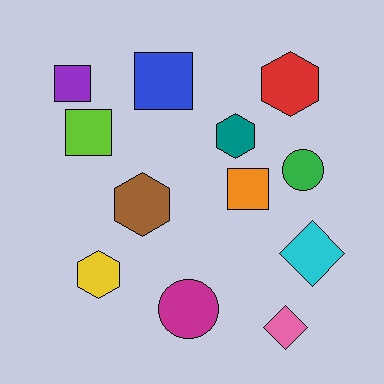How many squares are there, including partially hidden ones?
There are 4 squares.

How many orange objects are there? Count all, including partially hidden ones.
There is 1 orange object.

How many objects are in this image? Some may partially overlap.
There are 12 objects.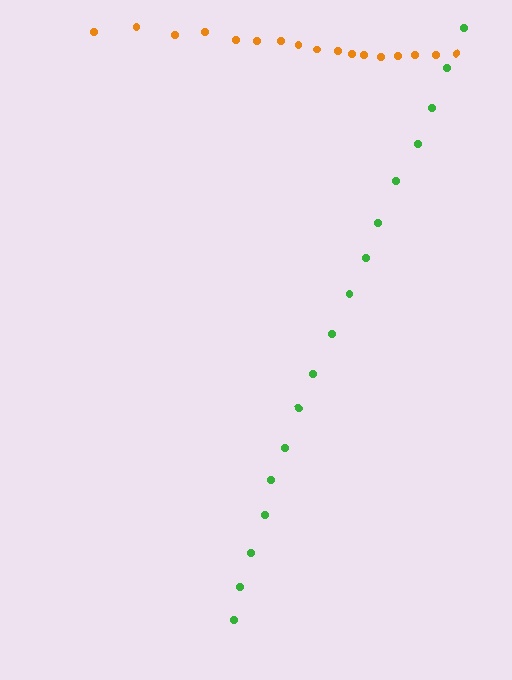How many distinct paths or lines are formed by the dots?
There are 2 distinct paths.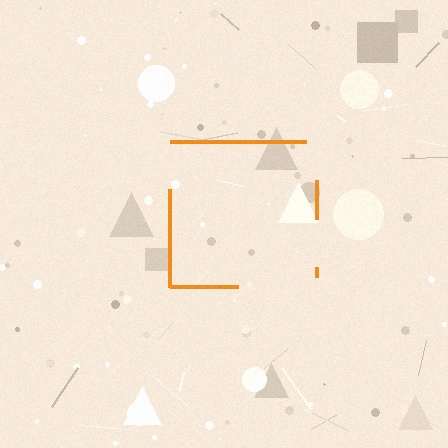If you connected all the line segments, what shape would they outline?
They would outline a square.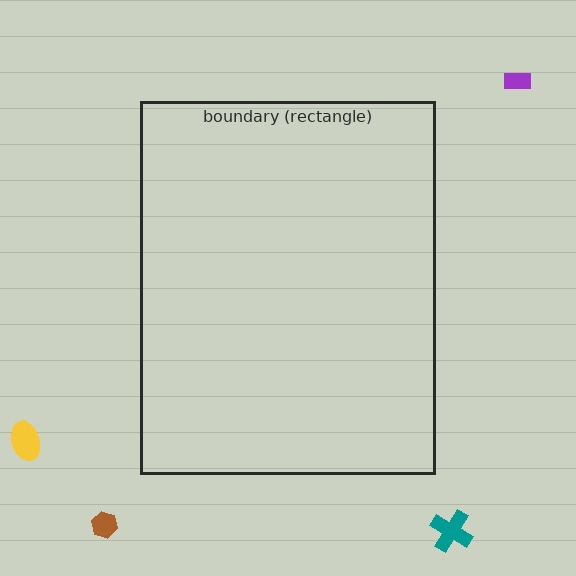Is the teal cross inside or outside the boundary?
Outside.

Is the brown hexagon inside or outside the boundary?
Outside.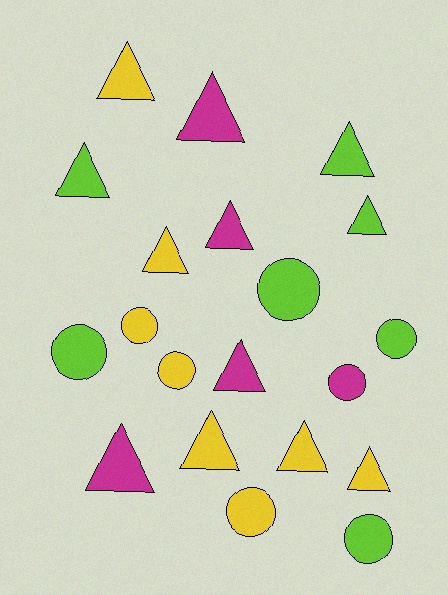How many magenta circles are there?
There is 1 magenta circle.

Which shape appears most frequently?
Triangle, with 12 objects.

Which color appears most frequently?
Yellow, with 8 objects.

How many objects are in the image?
There are 20 objects.